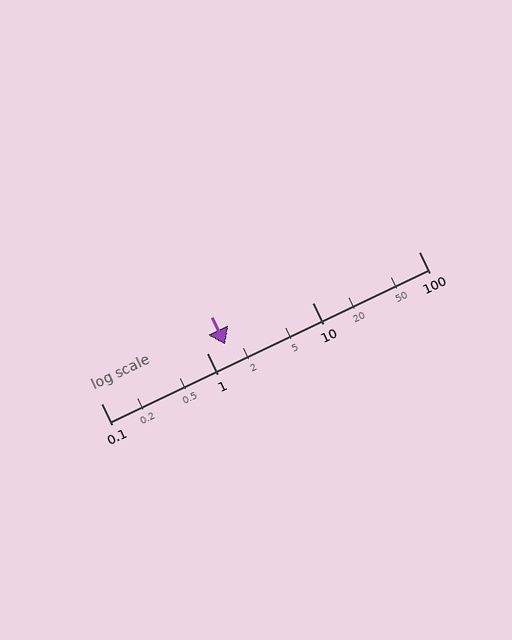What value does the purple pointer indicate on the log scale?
The pointer indicates approximately 1.5.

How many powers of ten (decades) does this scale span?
The scale spans 3 decades, from 0.1 to 100.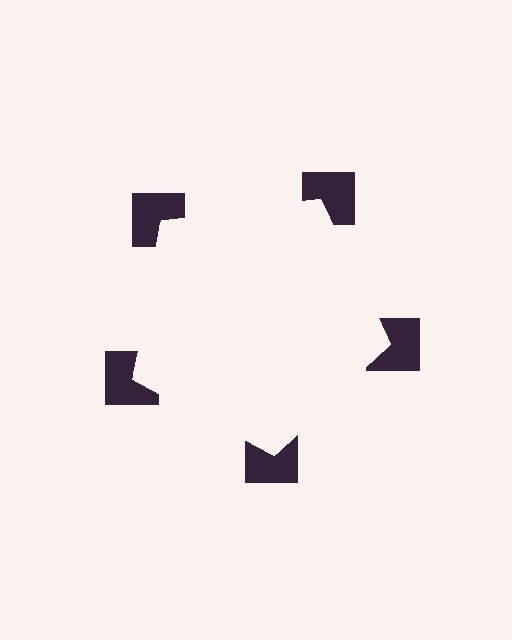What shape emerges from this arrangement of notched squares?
An illusory pentagon — its edges are inferred from the aligned wedge cuts in the notched squares, not physically drawn.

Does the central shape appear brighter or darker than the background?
It typically appears slightly brighter than the background, even though no actual brightness change is drawn.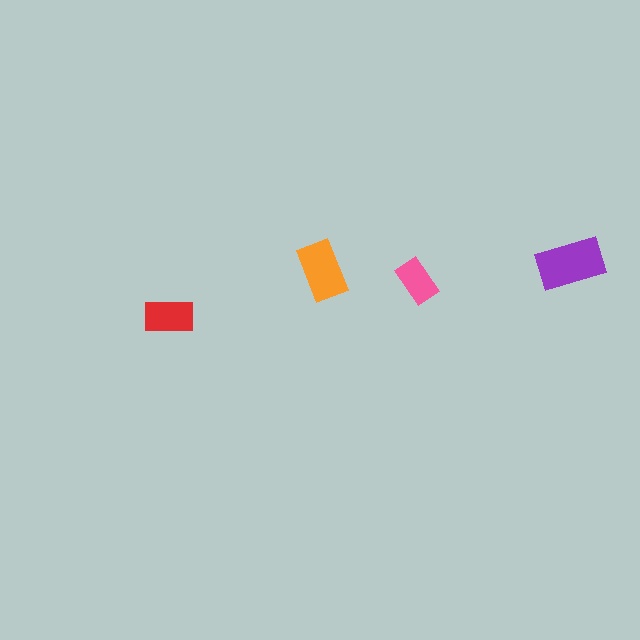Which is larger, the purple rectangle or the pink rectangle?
The purple one.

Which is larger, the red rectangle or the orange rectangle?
The orange one.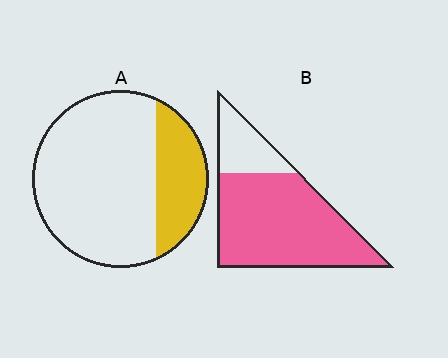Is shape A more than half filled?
No.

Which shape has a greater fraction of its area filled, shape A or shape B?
Shape B.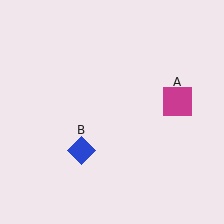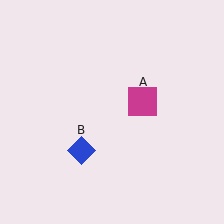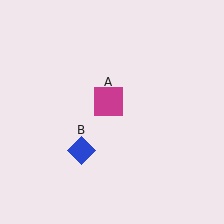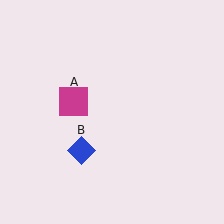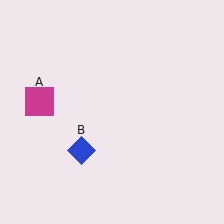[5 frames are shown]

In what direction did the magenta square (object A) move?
The magenta square (object A) moved left.